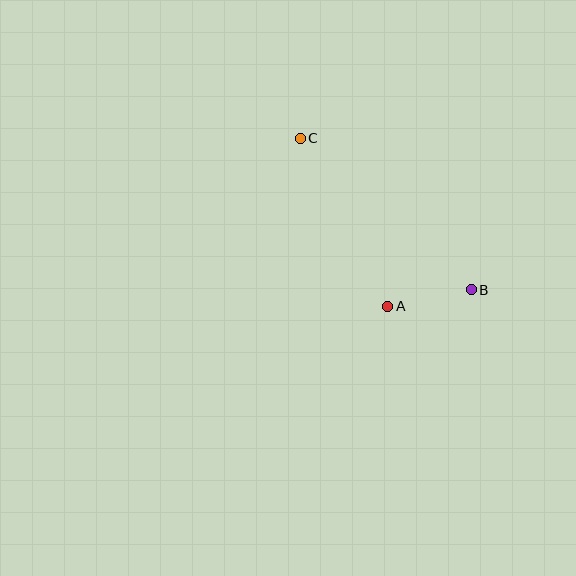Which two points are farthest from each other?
Points B and C are farthest from each other.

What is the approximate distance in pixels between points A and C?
The distance between A and C is approximately 189 pixels.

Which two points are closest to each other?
Points A and B are closest to each other.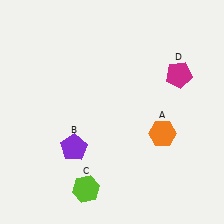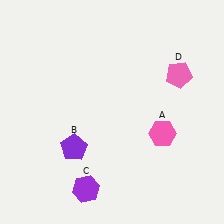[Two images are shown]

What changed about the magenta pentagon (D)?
In Image 1, D is magenta. In Image 2, it changed to pink.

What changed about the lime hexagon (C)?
In Image 1, C is lime. In Image 2, it changed to purple.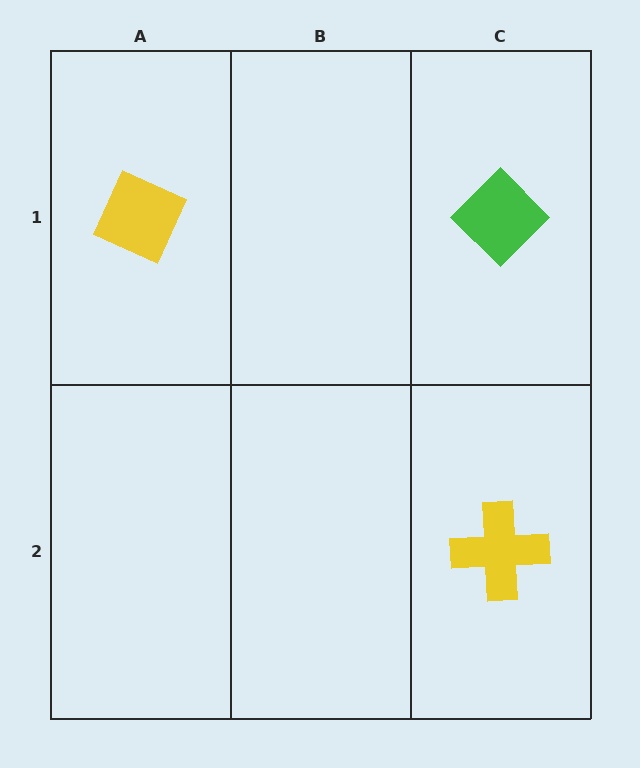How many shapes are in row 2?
1 shape.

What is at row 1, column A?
A yellow diamond.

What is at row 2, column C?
A yellow cross.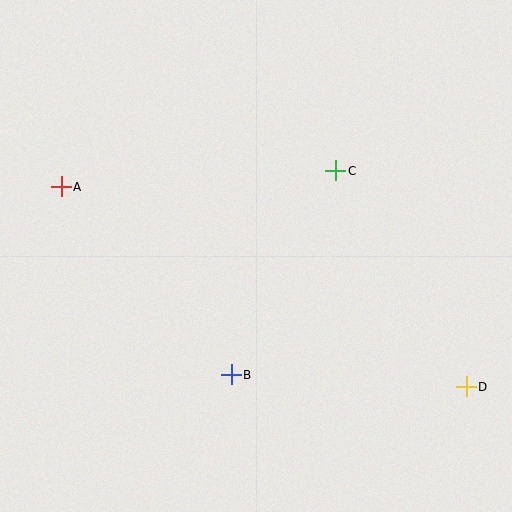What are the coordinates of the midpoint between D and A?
The midpoint between D and A is at (264, 287).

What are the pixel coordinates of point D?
Point D is at (466, 387).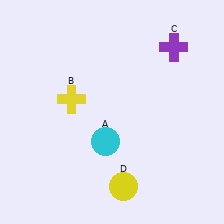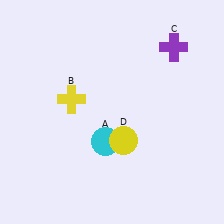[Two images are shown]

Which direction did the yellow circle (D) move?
The yellow circle (D) moved up.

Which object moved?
The yellow circle (D) moved up.